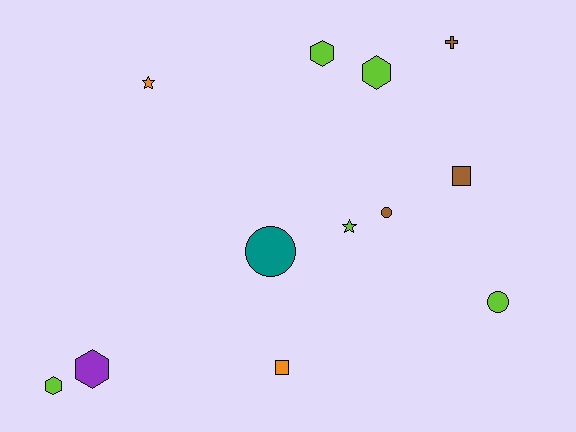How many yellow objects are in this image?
There are no yellow objects.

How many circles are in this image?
There are 3 circles.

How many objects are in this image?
There are 12 objects.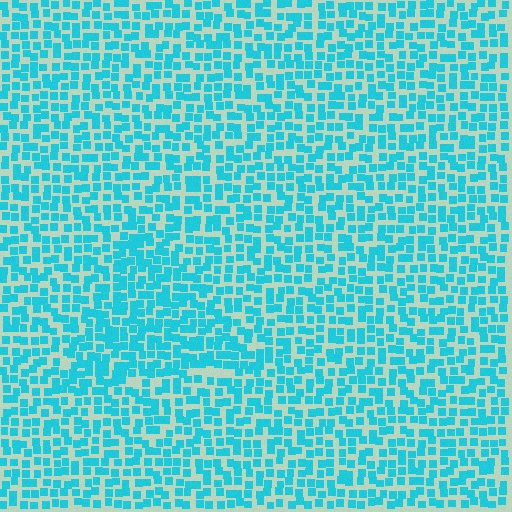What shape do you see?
I see a triangle.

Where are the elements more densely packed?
The elements are more densely packed inside the triangle boundary.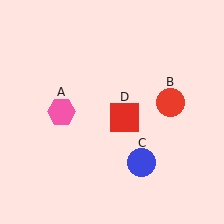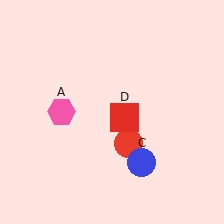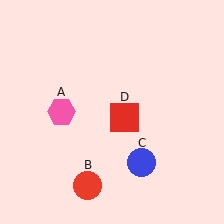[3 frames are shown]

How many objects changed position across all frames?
1 object changed position: red circle (object B).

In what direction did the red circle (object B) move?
The red circle (object B) moved down and to the left.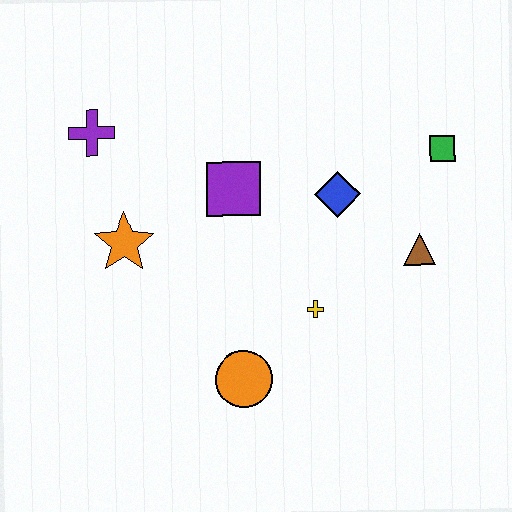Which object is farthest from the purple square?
The green square is farthest from the purple square.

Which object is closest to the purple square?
The blue diamond is closest to the purple square.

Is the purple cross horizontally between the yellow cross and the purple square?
No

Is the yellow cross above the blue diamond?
No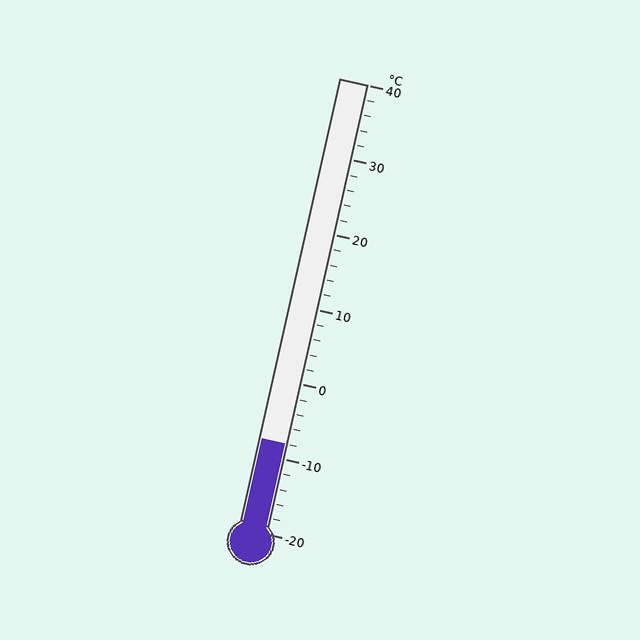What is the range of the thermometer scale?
The thermometer scale ranges from -20°C to 40°C.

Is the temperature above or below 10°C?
The temperature is below 10°C.